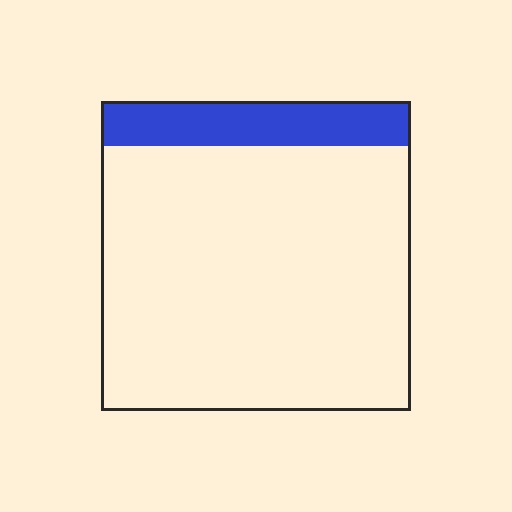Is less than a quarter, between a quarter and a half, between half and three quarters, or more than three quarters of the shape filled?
Less than a quarter.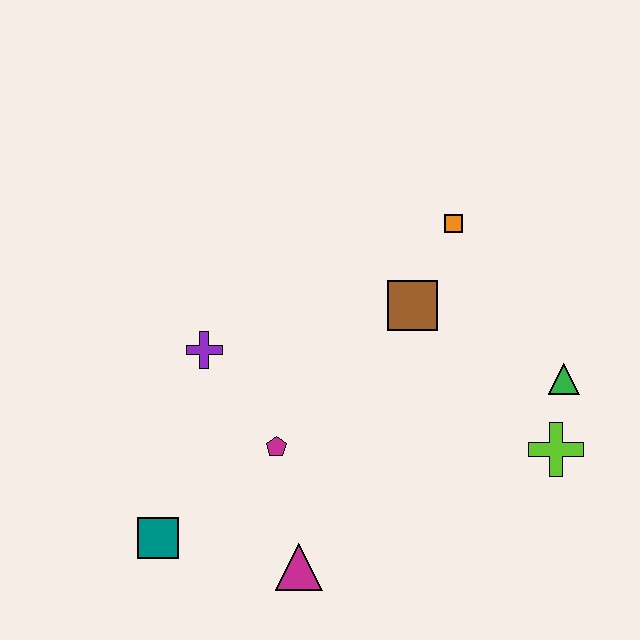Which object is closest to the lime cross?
The green triangle is closest to the lime cross.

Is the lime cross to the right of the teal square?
Yes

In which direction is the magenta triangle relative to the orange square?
The magenta triangle is below the orange square.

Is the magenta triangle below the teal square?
Yes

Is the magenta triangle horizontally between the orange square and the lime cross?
No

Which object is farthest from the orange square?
The teal square is farthest from the orange square.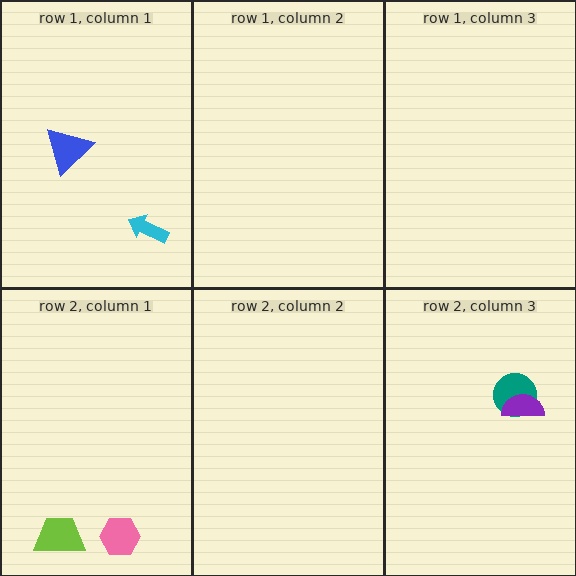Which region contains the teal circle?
The row 2, column 3 region.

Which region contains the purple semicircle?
The row 2, column 3 region.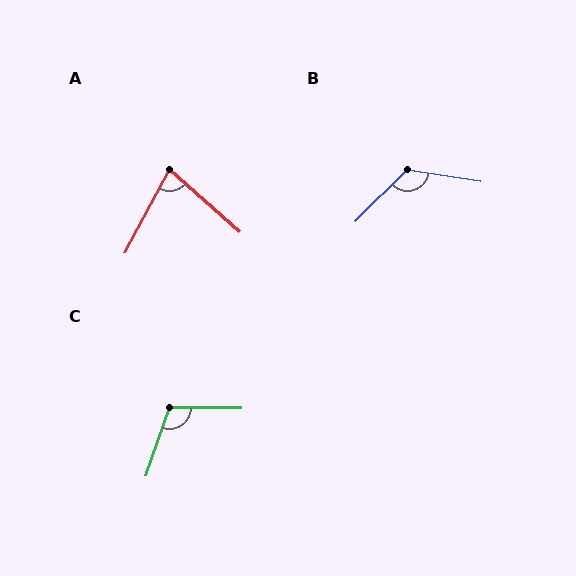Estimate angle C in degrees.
Approximately 108 degrees.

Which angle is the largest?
B, at approximately 126 degrees.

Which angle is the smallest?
A, at approximately 76 degrees.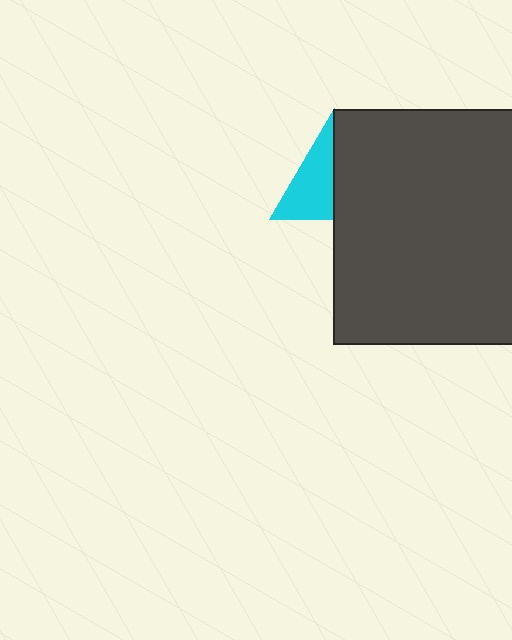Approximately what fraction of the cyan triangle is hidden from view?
Roughly 51% of the cyan triangle is hidden behind the dark gray rectangle.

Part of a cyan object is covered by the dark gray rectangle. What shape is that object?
It is a triangle.